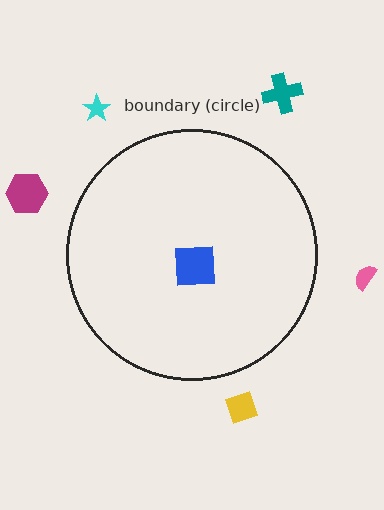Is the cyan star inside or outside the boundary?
Outside.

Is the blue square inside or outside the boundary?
Inside.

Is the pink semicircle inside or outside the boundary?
Outside.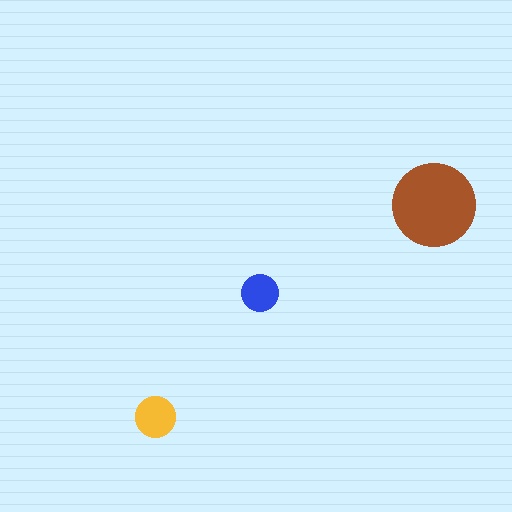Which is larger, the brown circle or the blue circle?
The brown one.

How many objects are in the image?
There are 3 objects in the image.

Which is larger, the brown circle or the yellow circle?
The brown one.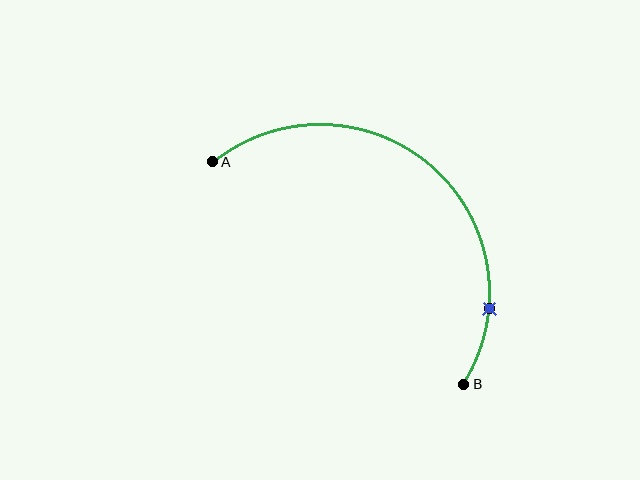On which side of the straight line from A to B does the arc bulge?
The arc bulges above and to the right of the straight line connecting A and B.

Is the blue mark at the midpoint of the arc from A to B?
No. The blue mark lies on the arc but is closer to endpoint B. The arc midpoint would be at the point on the curve equidistant along the arc from both A and B.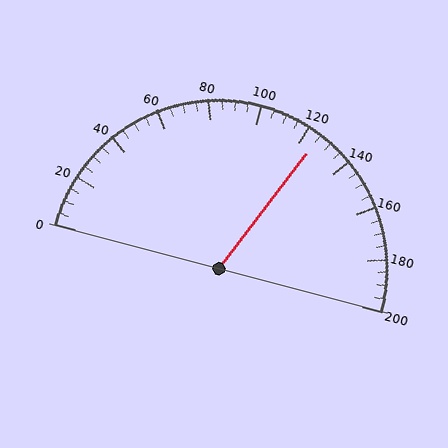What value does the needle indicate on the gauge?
The needle indicates approximately 125.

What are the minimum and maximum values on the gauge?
The gauge ranges from 0 to 200.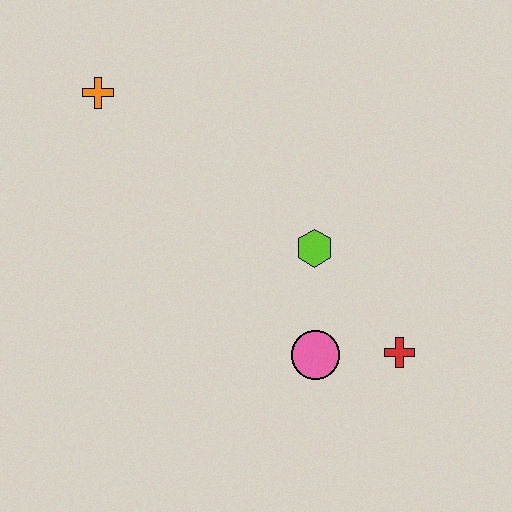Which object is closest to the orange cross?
The lime hexagon is closest to the orange cross.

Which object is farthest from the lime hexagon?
The orange cross is farthest from the lime hexagon.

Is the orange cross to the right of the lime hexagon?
No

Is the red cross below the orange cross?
Yes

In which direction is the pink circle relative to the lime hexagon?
The pink circle is below the lime hexagon.